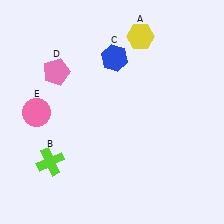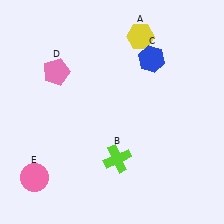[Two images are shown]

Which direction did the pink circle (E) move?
The pink circle (E) moved down.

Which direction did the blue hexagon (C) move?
The blue hexagon (C) moved right.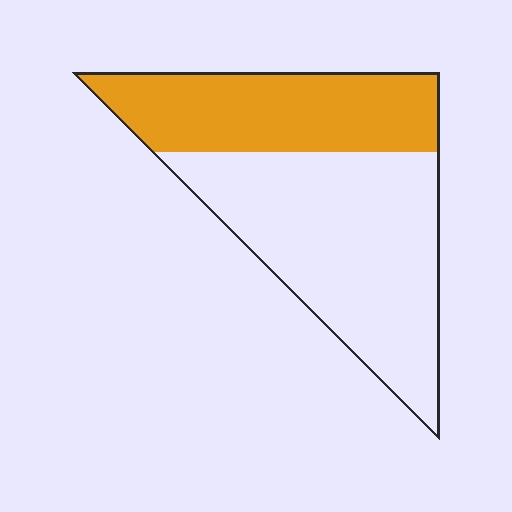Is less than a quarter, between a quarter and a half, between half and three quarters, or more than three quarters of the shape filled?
Between a quarter and a half.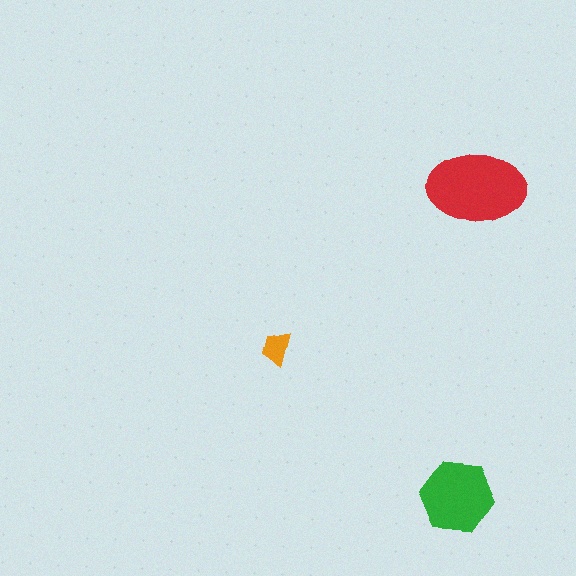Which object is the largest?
The red ellipse.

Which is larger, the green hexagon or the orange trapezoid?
The green hexagon.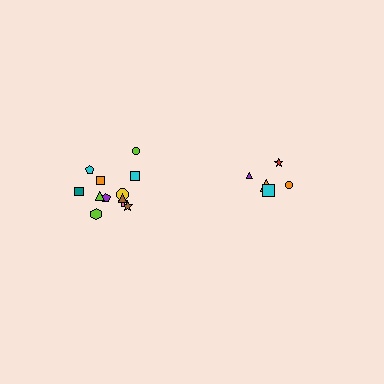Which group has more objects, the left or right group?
The left group.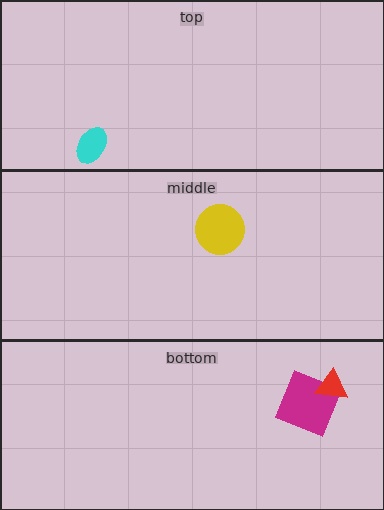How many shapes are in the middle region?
1.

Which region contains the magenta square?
The bottom region.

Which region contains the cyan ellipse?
The top region.